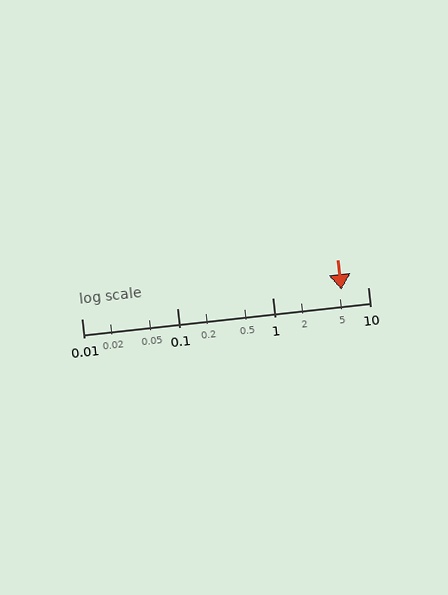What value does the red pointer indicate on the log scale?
The pointer indicates approximately 5.3.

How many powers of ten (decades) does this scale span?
The scale spans 3 decades, from 0.01 to 10.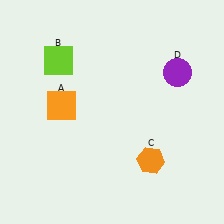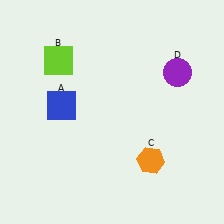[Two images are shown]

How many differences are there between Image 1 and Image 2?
There is 1 difference between the two images.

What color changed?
The square (A) changed from orange in Image 1 to blue in Image 2.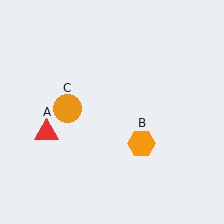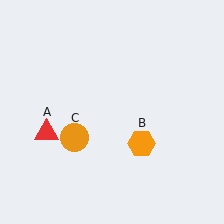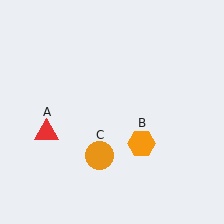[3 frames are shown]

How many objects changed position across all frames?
1 object changed position: orange circle (object C).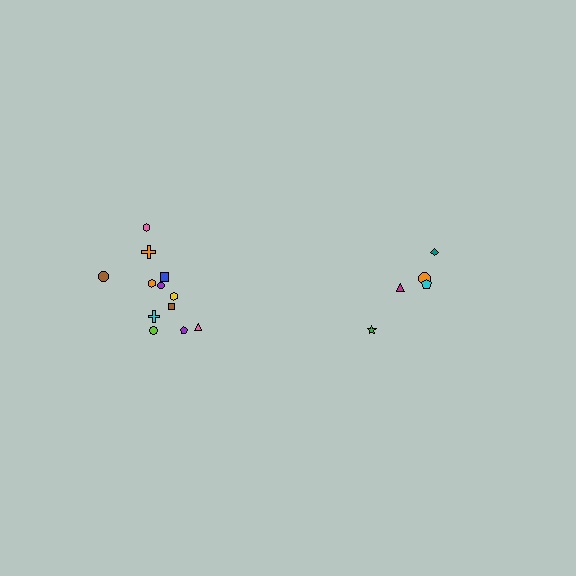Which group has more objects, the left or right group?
The left group.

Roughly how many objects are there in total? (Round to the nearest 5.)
Roughly 15 objects in total.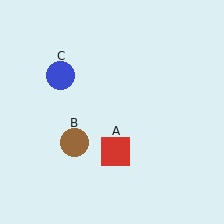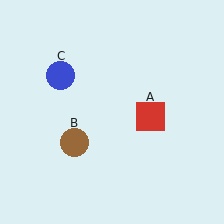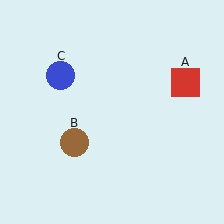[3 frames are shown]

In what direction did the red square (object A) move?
The red square (object A) moved up and to the right.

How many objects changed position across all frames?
1 object changed position: red square (object A).